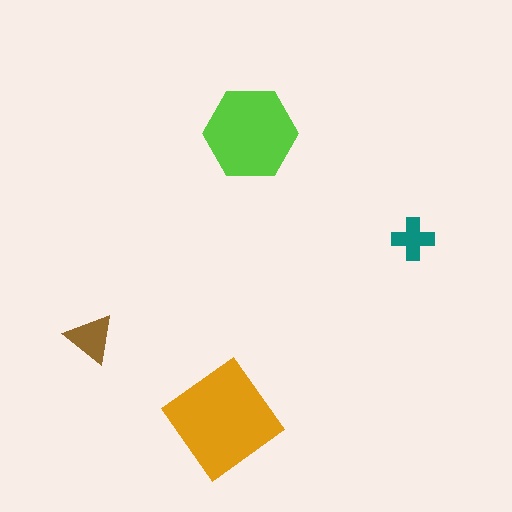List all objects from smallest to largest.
The teal cross, the brown triangle, the lime hexagon, the orange diamond.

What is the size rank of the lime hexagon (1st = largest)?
2nd.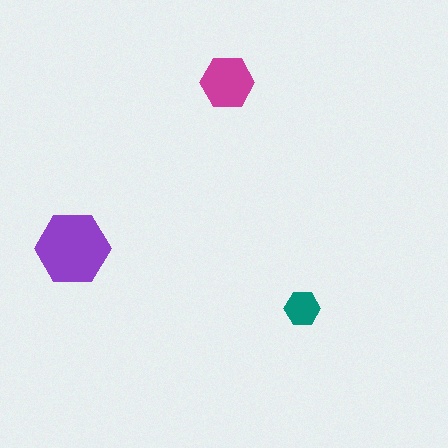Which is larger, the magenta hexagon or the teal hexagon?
The magenta one.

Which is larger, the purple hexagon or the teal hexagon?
The purple one.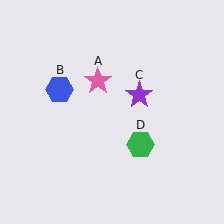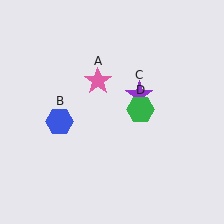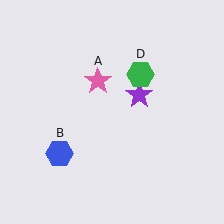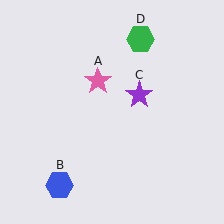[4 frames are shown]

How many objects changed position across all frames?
2 objects changed position: blue hexagon (object B), green hexagon (object D).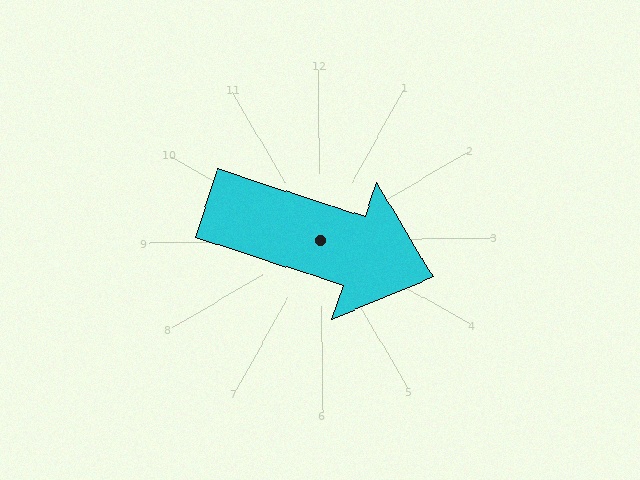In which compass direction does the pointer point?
East.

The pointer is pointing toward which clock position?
Roughly 4 o'clock.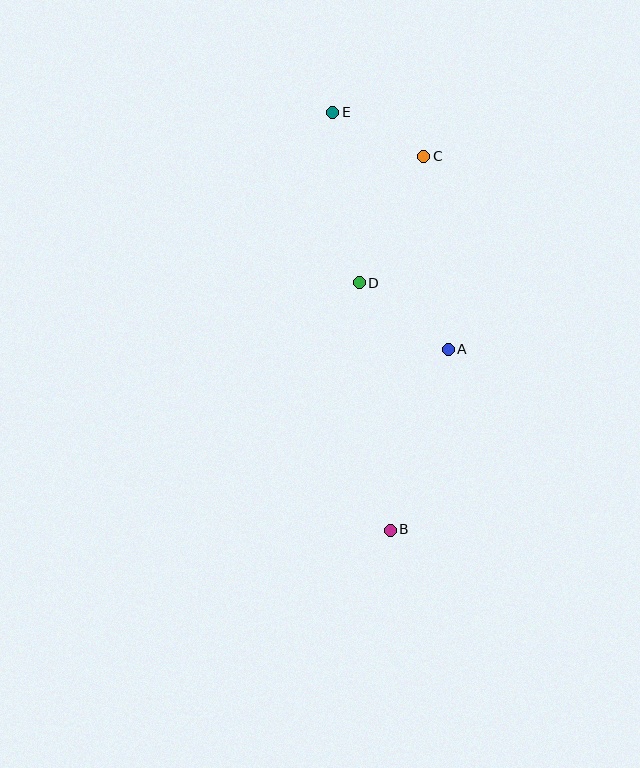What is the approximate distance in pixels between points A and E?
The distance between A and E is approximately 264 pixels.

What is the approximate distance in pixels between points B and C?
The distance between B and C is approximately 375 pixels.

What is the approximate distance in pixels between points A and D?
The distance between A and D is approximately 111 pixels.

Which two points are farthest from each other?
Points B and E are farthest from each other.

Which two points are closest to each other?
Points C and E are closest to each other.